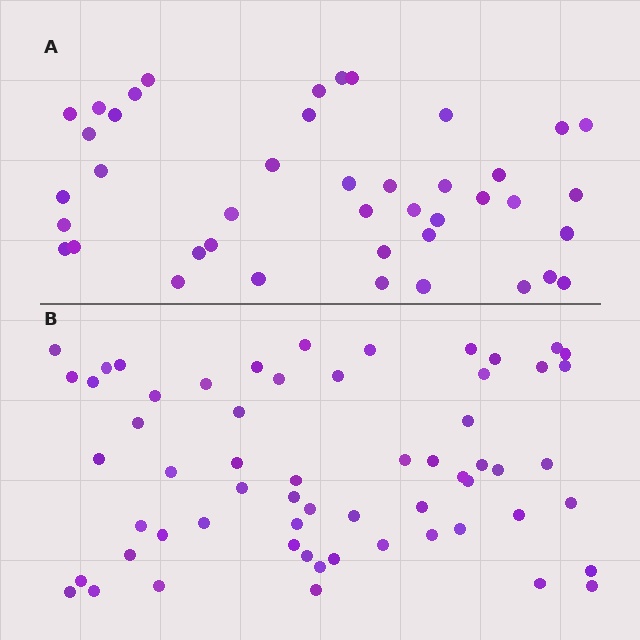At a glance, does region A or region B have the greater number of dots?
Region B (the bottom region) has more dots.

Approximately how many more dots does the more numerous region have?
Region B has approximately 20 more dots than region A.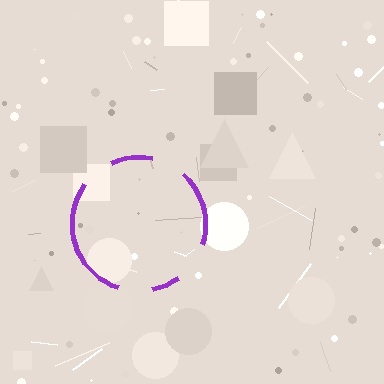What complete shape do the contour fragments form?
The contour fragments form a circle.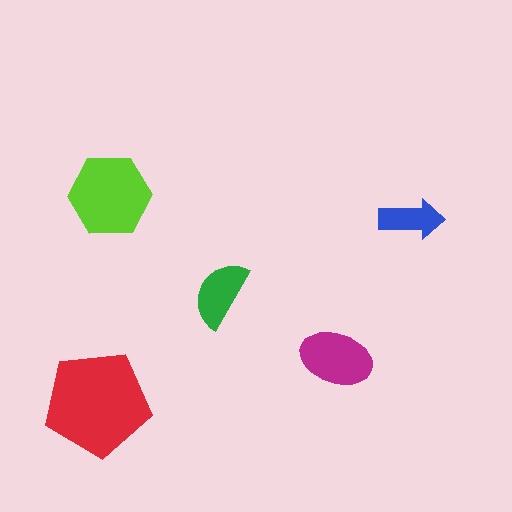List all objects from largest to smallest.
The red pentagon, the lime hexagon, the magenta ellipse, the green semicircle, the blue arrow.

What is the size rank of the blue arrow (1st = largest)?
5th.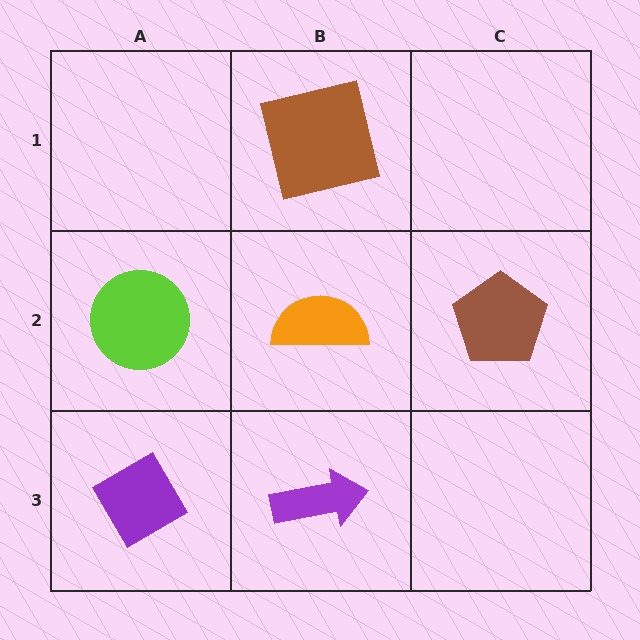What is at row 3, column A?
A purple diamond.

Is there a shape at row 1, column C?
No, that cell is empty.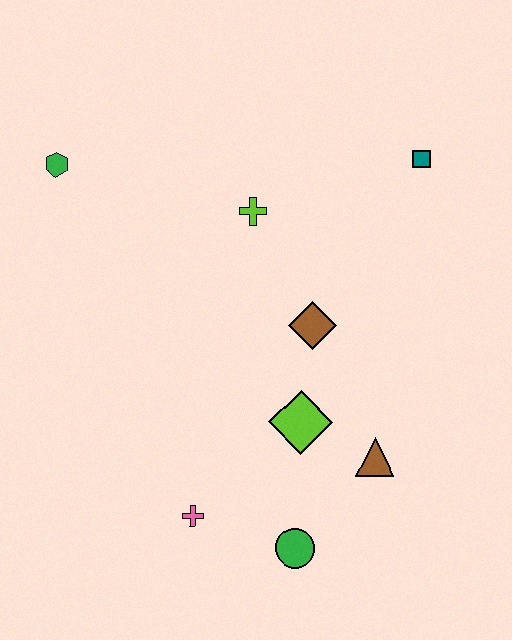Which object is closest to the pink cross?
The green circle is closest to the pink cross.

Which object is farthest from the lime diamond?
The green hexagon is farthest from the lime diamond.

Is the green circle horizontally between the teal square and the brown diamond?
No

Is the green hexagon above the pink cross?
Yes